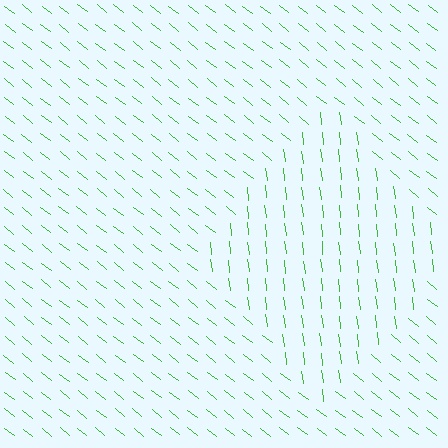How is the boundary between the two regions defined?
The boundary is defined purely by a change in line orientation (approximately 45 degrees difference). All lines are the same color and thickness.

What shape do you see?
I see a diamond.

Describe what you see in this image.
The image is filled with small green line segments. A diamond region in the image has lines oriented differently from the surrounding lines, creating a visible texture boundary.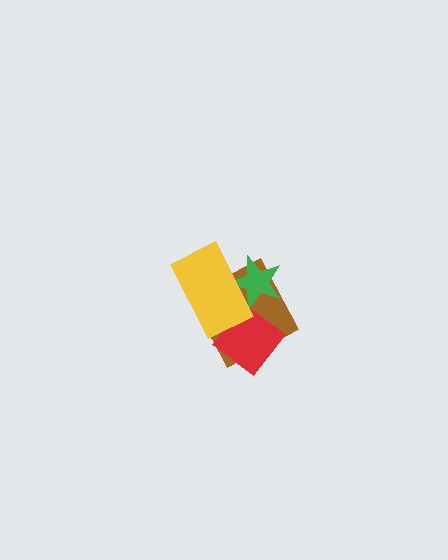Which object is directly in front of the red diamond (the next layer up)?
The green star is directly in front of the red diamond.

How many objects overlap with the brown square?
3 objects overlap with the brown square.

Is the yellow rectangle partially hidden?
No, no other shape covers it.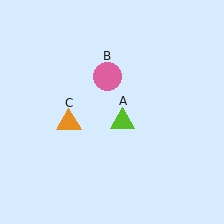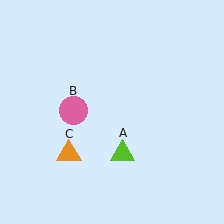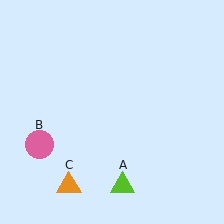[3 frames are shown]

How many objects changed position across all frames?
3 objects changed position: lime triangle (object A), pink circle (object B), orange triangle (object C).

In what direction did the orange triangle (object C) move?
The orange triangle (object C) moved down.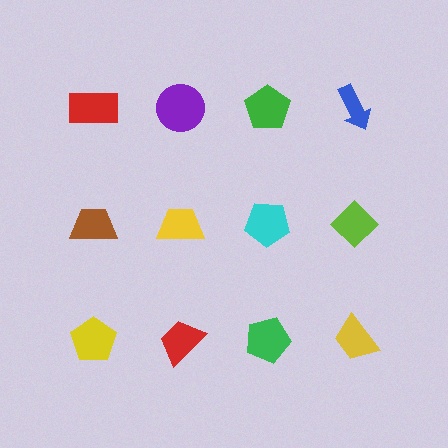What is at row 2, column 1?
A brown trapezoid.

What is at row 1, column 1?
A red rectangle.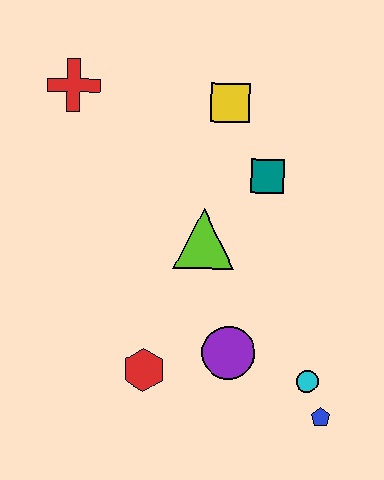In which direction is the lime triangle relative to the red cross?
The lime triangle is below the red cross.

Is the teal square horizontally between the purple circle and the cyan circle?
Yes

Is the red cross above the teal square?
Yes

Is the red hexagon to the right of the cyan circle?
No